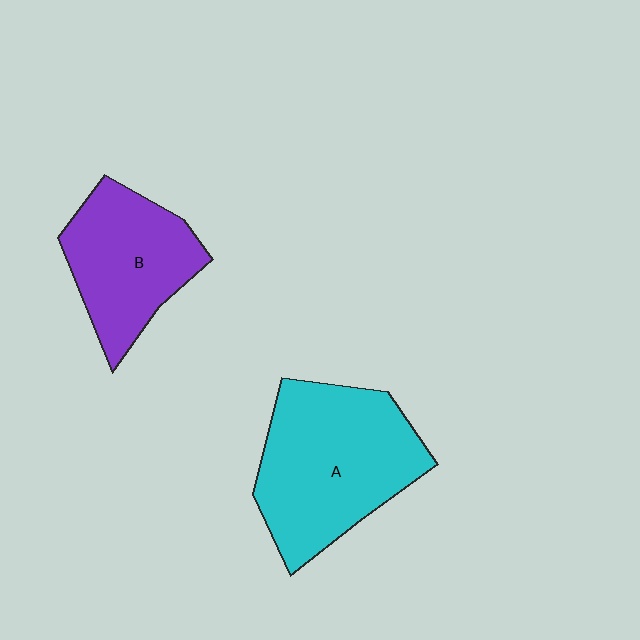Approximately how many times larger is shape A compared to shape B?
Approximately 1.4 times.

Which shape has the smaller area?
Shape B (purple).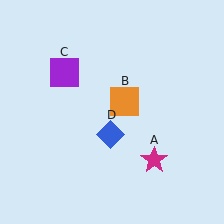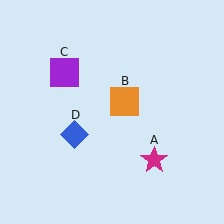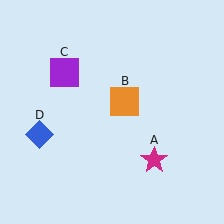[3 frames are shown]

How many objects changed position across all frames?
1 object changed position: blue diamond (object D).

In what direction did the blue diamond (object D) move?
The blue diamond (object D) moved left.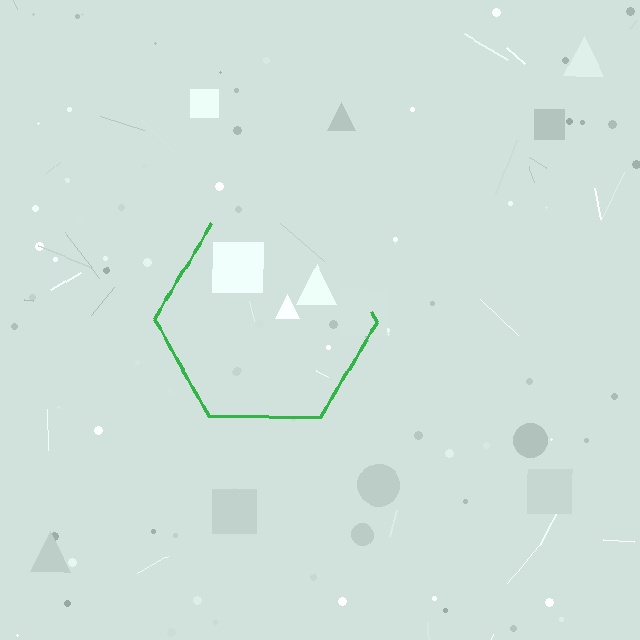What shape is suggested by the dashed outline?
The dashed outline suggests a hexagon.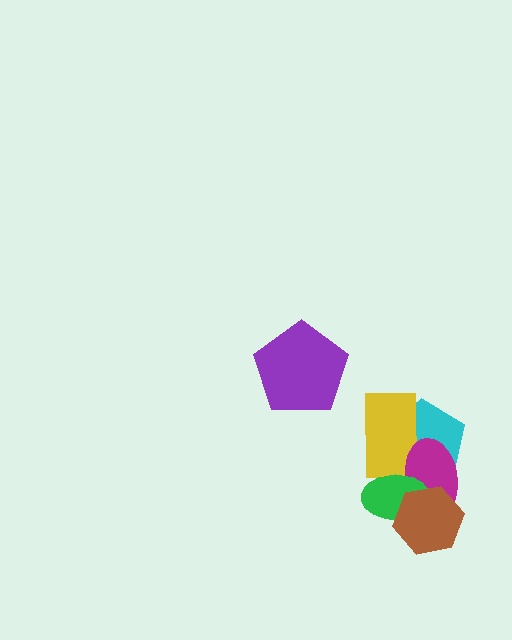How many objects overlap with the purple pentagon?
0 objects overlap with the purple pentagon.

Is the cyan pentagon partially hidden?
Yes, it is partially covered by another shape.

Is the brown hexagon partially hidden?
No, no other shape covers it.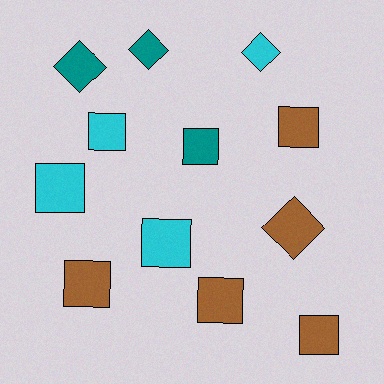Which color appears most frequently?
Brown, with 5 objects.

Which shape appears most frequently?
Square, with 8 objects.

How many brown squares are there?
There are 4 brown squares.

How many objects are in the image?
There are 12 objects.